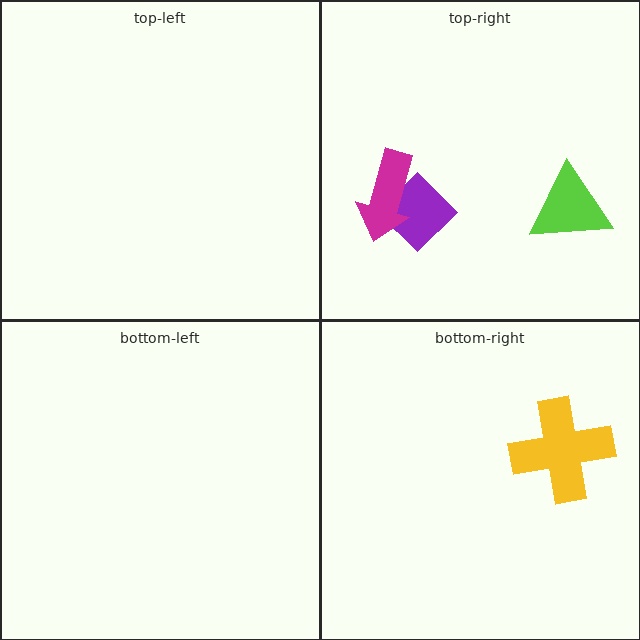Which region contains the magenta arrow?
The top-right region.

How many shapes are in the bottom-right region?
1.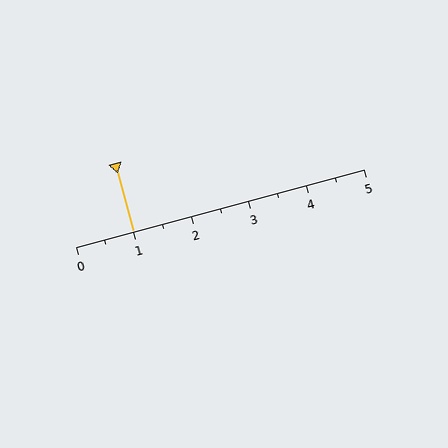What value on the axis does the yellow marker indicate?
The marker indicates approximately 1.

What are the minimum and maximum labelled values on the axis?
The axis runs from 0 to 5.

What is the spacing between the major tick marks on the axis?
The major ticks are spaced 1 apart.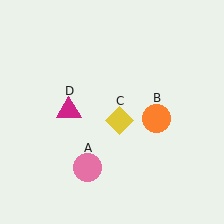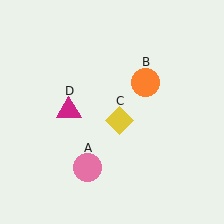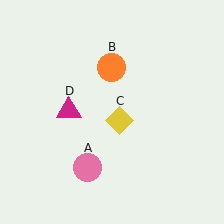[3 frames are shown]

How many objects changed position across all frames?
1 object changed position: orange circle (object B).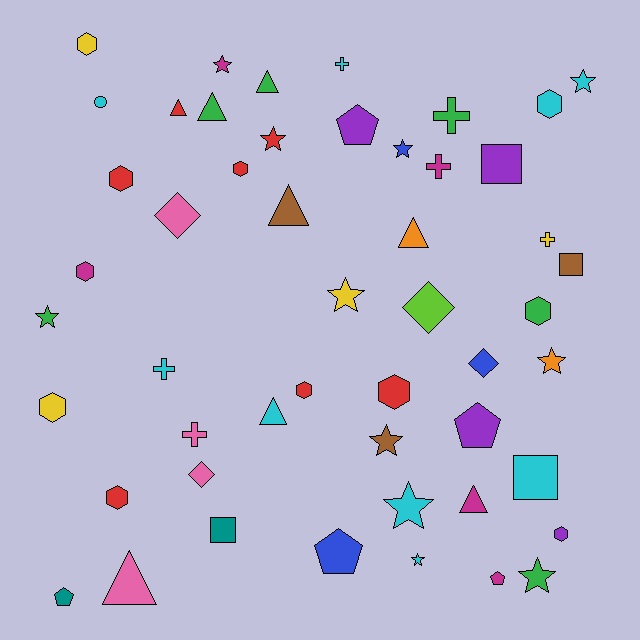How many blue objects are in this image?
There are 3 blue objects.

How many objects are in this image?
There are 50 objects.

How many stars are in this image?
There are 11 stars.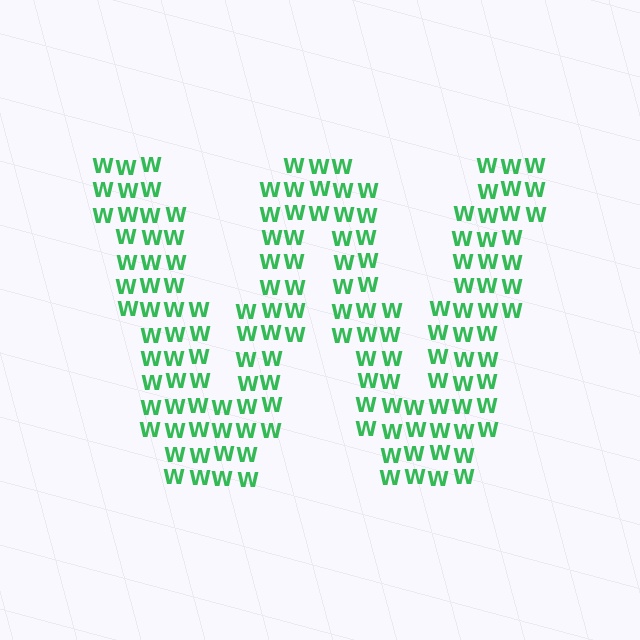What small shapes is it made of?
It is made of small letter W's.